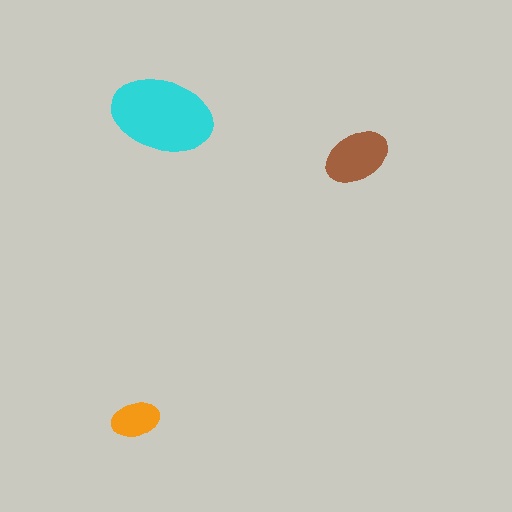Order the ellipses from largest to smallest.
the cyan one, the brown one, the orange one.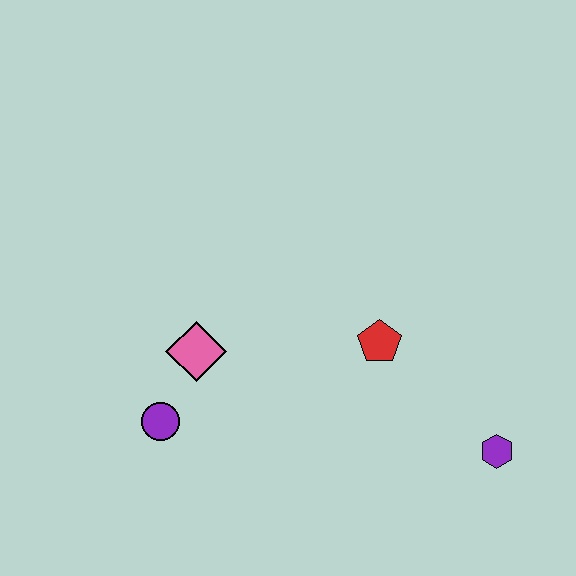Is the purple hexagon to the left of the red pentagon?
No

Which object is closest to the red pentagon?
The purple hexagon is closest to the red pentagon.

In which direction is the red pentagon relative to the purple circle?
The red pentagon is to the right of the purple circle.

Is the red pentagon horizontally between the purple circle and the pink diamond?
No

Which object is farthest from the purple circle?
The purple hexagon is farthest from the purple circle.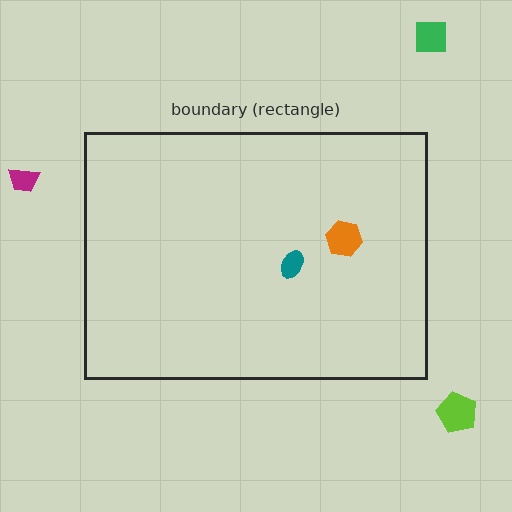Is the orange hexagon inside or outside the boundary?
Inside.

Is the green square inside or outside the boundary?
Outside.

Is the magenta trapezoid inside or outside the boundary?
Outside.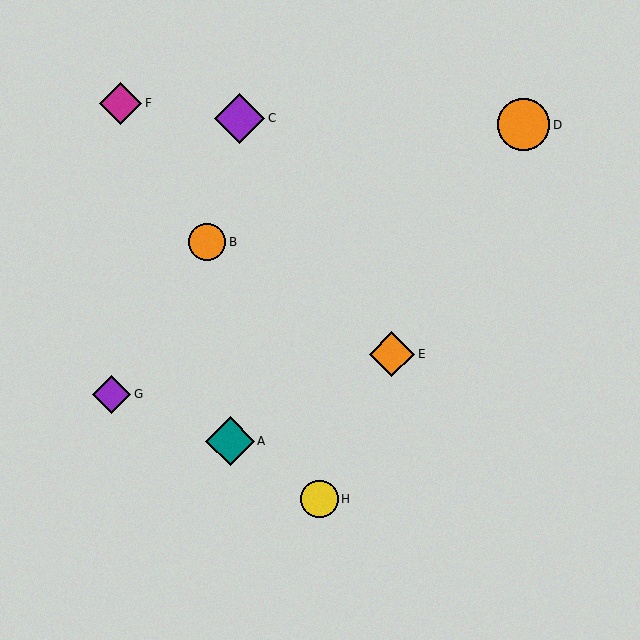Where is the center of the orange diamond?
The center of the orange diamond is at (392, 354).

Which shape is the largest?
The orange circle (labeled D) is the largest.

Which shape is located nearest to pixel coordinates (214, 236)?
The orange circle (labeled B) at (207, 242) is nearest to that location.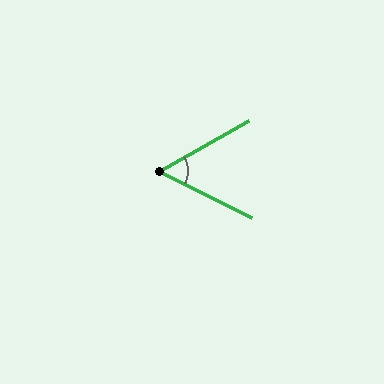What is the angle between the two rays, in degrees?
Approximately 56 degrees.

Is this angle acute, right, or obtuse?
It is acute.